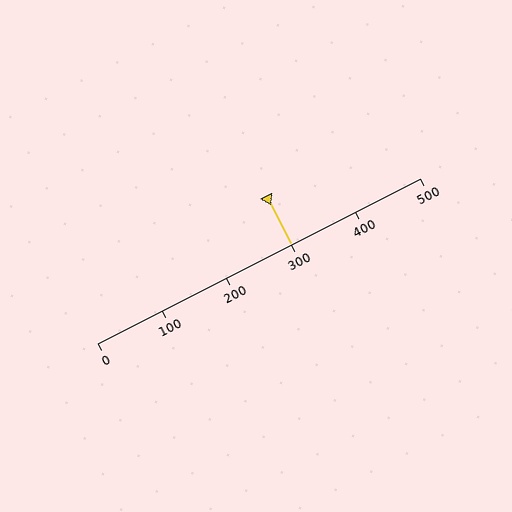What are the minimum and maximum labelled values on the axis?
The axis runs from 0 to 500.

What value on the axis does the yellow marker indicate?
The marker indicates approximately 300.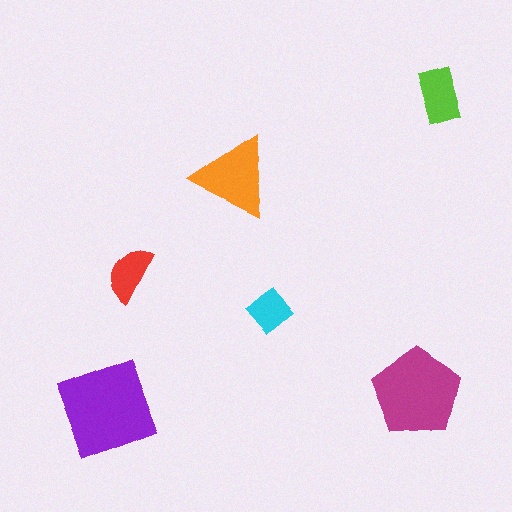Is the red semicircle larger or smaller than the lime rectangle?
Smaller.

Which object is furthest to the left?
The purple square is leftmost.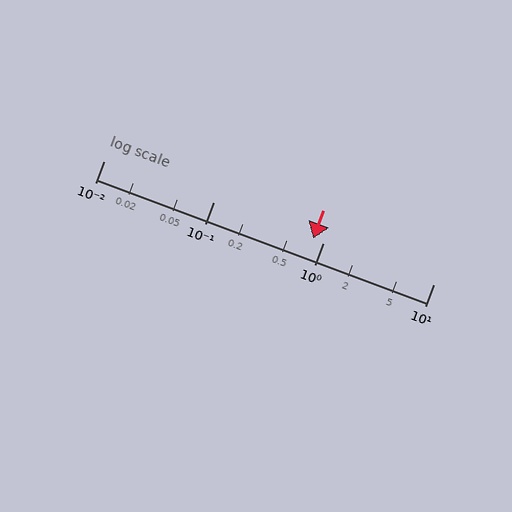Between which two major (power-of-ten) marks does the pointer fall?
The pointer is between 0.1 and 1.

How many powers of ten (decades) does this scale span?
The scale spans 3 decades, from 0.01 to 10.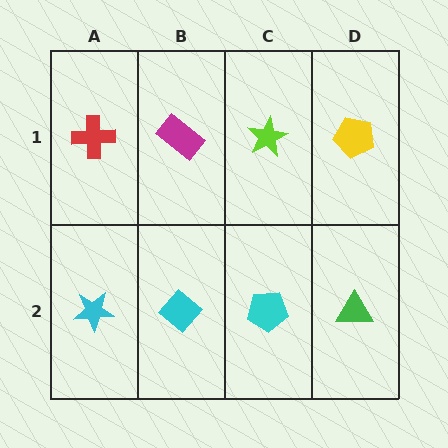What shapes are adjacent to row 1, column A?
A cyan star (row 2, column A), a magenta rectangle (row 1, column B).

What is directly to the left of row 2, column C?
A cyan diamond.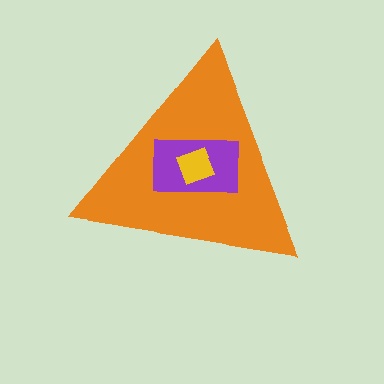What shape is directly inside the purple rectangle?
The yellow diamond.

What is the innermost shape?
The yellow diamond.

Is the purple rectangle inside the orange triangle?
Yes.